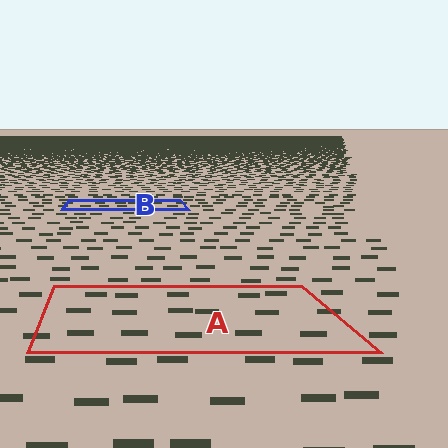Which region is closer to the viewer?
Region A is closer. The texture elements there are larger and more spread out.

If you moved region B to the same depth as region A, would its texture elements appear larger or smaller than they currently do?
They would appear larger. At a closer depth, the same texture elements are projected at a bigger on-screen size.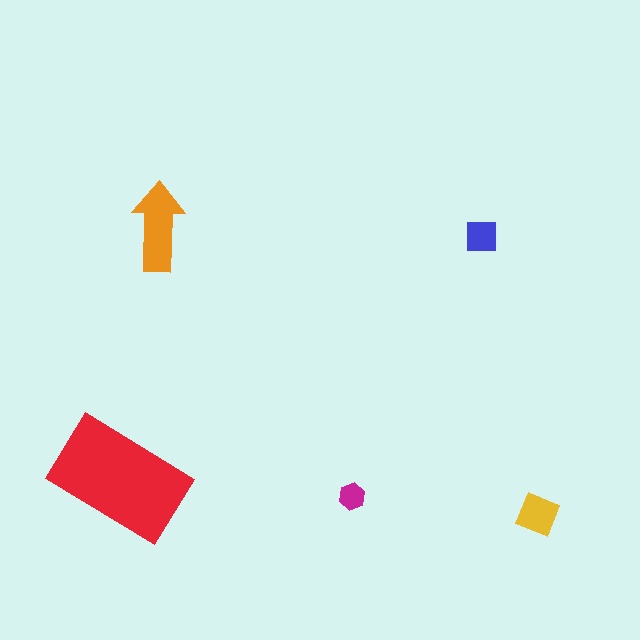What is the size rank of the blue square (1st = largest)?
4th.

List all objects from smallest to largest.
The magenta hexagon, the blue square, the yellow diamond, the orange arrow, the red rectangle.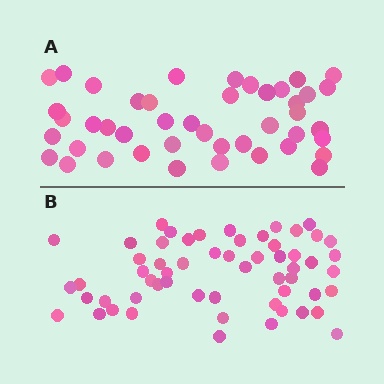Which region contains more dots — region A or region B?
Region B (the bottom region) has more dots.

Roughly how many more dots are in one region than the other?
Region B has approximately 15 more dots than region A.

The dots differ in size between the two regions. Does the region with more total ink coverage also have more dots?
No. Region A has more total ink coverage because its dots are larger, but region B actually contains more individual dots. Total area can be misleading — the number of items is what matters here.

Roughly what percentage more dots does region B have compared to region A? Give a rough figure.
About 30% more.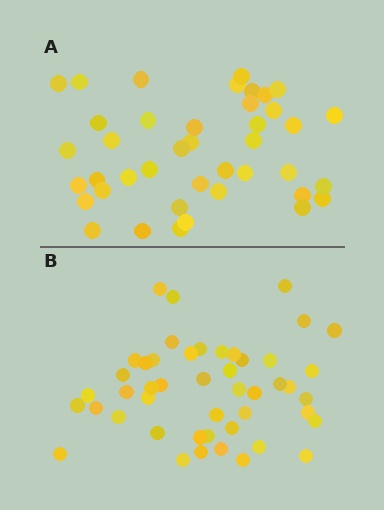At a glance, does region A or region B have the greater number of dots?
Region B (the bottom region) has more dots.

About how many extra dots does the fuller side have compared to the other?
Region B has about 6 more dots than region A.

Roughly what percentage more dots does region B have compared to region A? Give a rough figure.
About 15% more.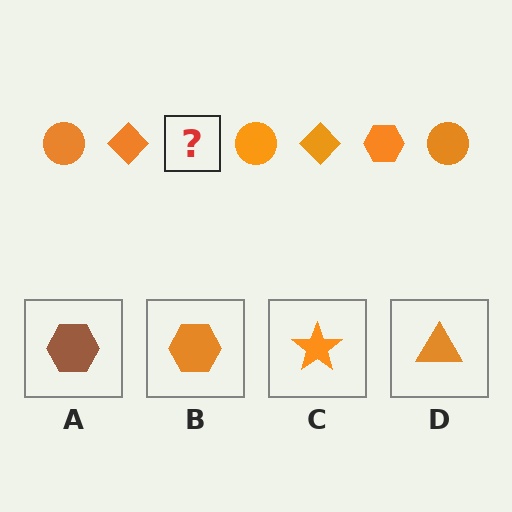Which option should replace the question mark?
Option B.